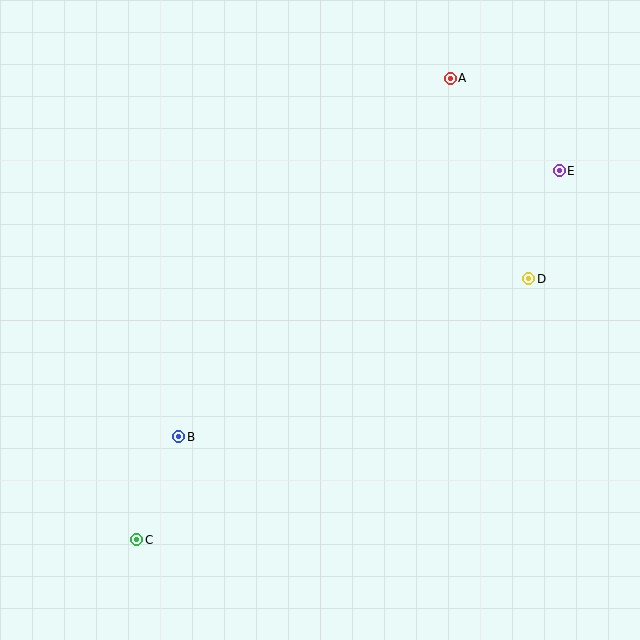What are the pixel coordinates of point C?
Point C is at (137, 540).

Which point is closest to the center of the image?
Point B at (179, 437) is closest to the center.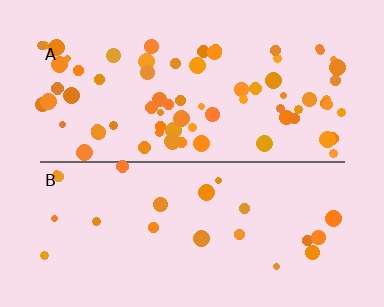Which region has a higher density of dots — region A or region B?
A (the top).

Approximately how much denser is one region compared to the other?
Approximately 3.2× — region A over region B.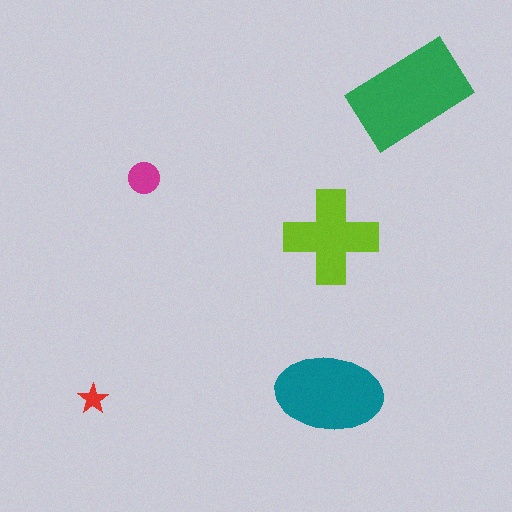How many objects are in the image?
There are 5 objects in the image.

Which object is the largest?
The green rectangle.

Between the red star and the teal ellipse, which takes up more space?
The teal ellipse.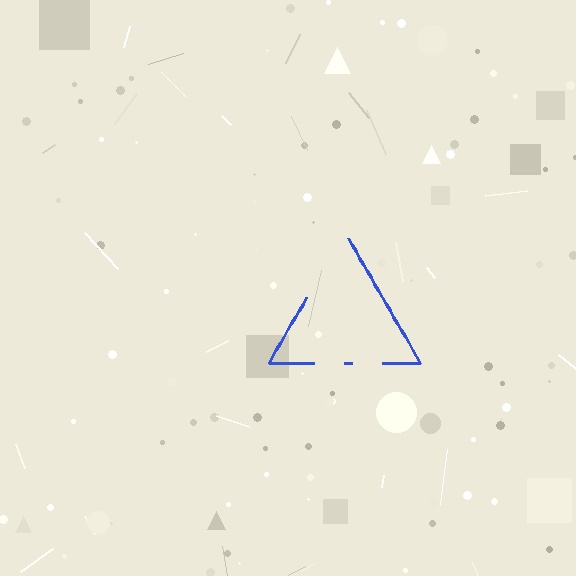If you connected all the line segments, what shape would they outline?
They would outline a triangle.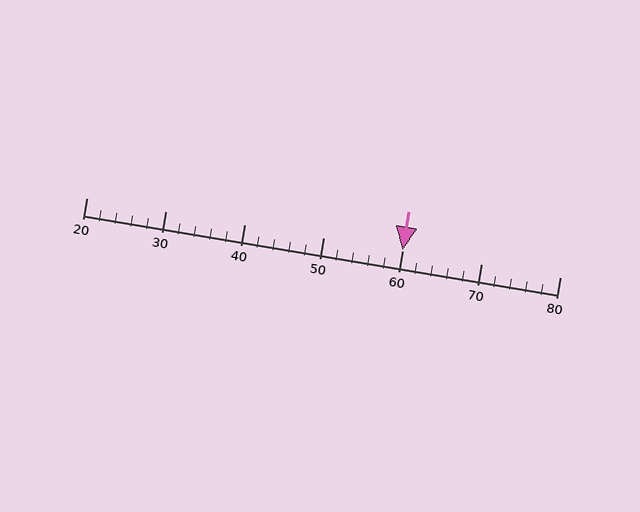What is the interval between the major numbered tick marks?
The major tick marks are spaced 10 units apart.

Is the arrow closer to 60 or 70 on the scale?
The arrow is closer to 60.